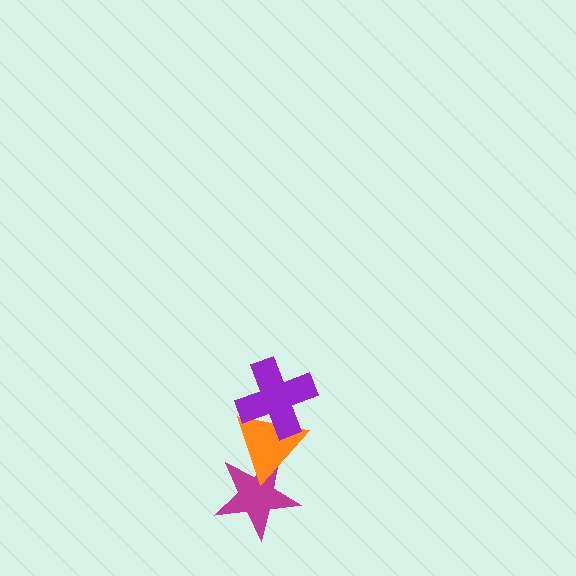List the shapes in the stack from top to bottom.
From top to bottom: the purple cross, the orange triangle, the magenta star.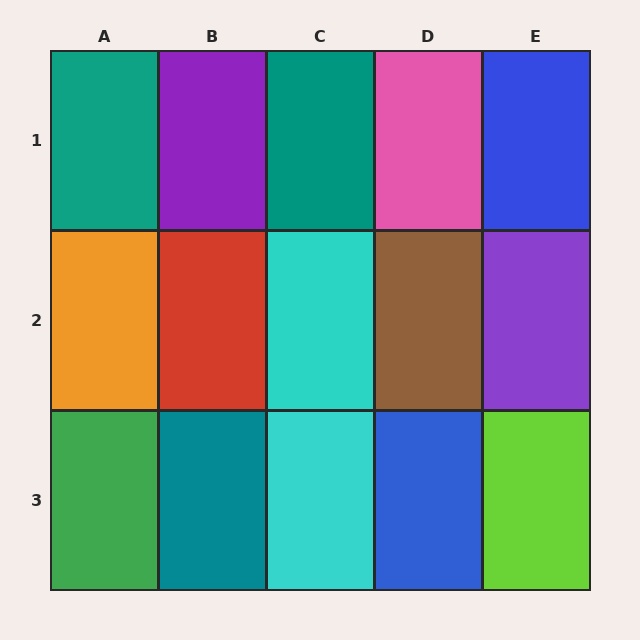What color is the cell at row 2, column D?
Brown.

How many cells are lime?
1 cell is lime.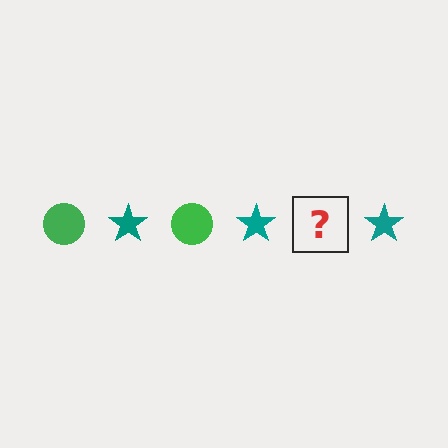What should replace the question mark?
The question mark should be replaced with a green circle.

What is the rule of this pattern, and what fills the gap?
The rule is that the pattern alternates between green circle and teal star. The gap should be filled with a green circle.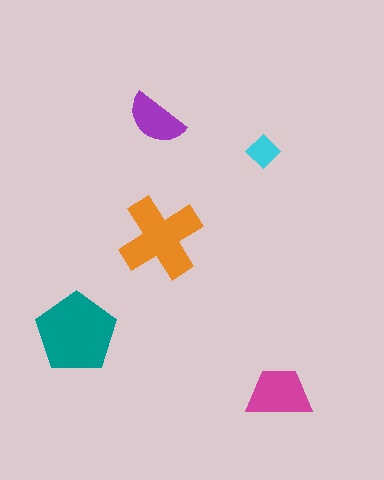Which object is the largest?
The teal pentagon.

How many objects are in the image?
There are 5 objects in the image.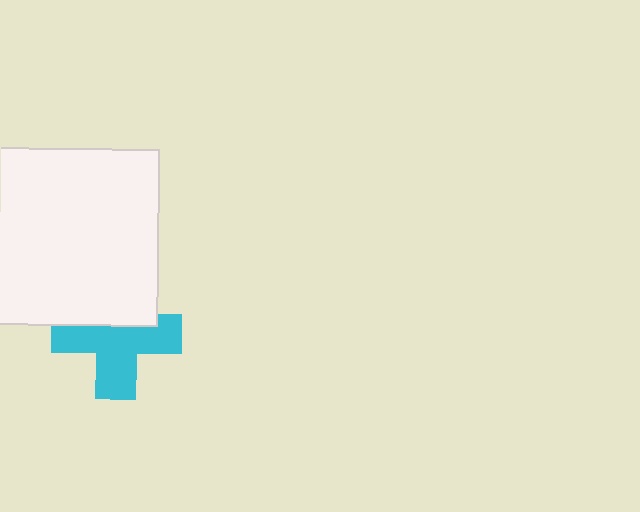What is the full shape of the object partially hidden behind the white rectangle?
The partially hidden object is a cyan cross.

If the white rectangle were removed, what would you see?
You would see the complete cyan cross.